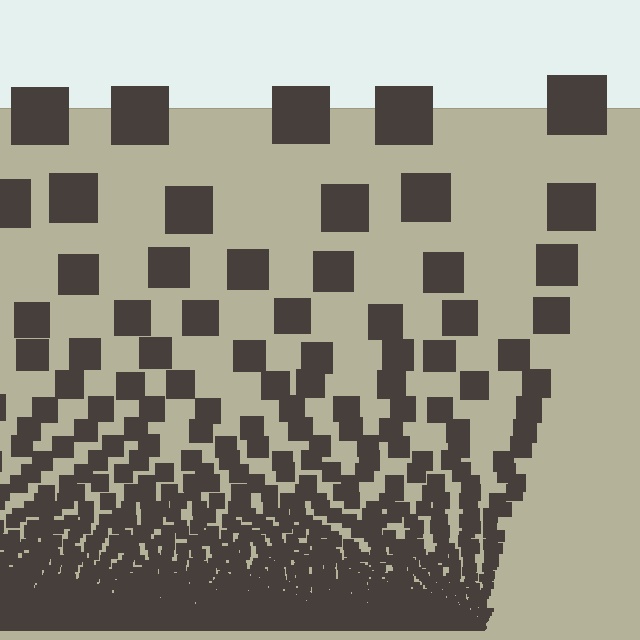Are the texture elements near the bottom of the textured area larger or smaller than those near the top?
Smaller. The gradient is inverted — elements near the bottom are smaller and denser.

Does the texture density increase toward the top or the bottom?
Density increases toward the bottom.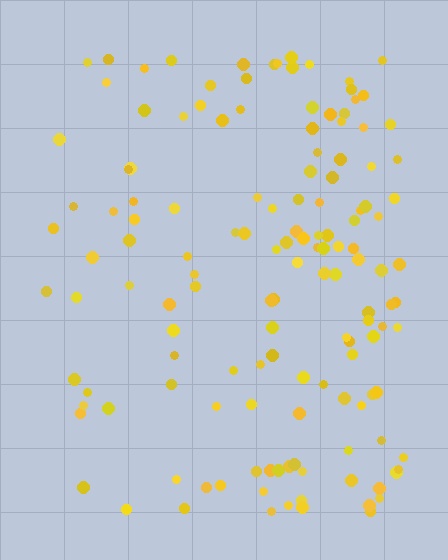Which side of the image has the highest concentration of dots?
The right.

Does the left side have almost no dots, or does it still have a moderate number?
Still a moderate number, just noticeably fewer than the right.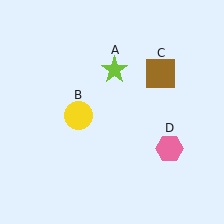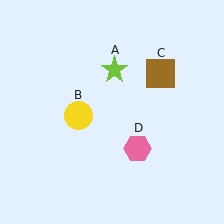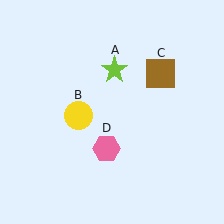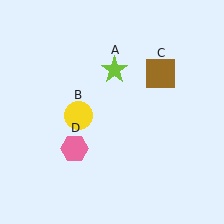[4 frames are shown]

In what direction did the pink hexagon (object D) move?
The pink hexagon (object D) moved left.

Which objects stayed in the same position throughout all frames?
Lime star (object A) and yellow circle (object B) and brown square (object C) remained stationary.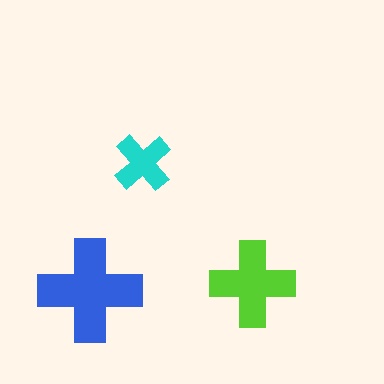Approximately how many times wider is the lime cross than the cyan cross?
About 1.5 times wider.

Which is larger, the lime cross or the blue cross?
The blue one.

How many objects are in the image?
There are 3 objects in the image.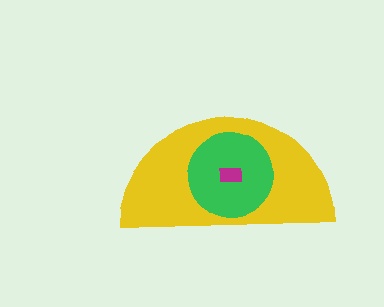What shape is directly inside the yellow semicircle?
The green circle.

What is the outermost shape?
The yellow semicircle.